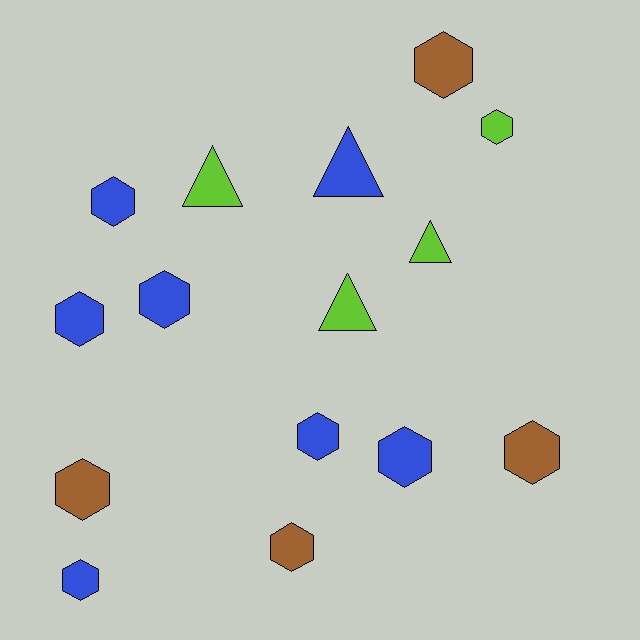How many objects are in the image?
There are 15 objects.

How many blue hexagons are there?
There are 6 blue hexagons.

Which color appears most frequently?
Blue, with 7 objects.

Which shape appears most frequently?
Hexagon, with 11 objects.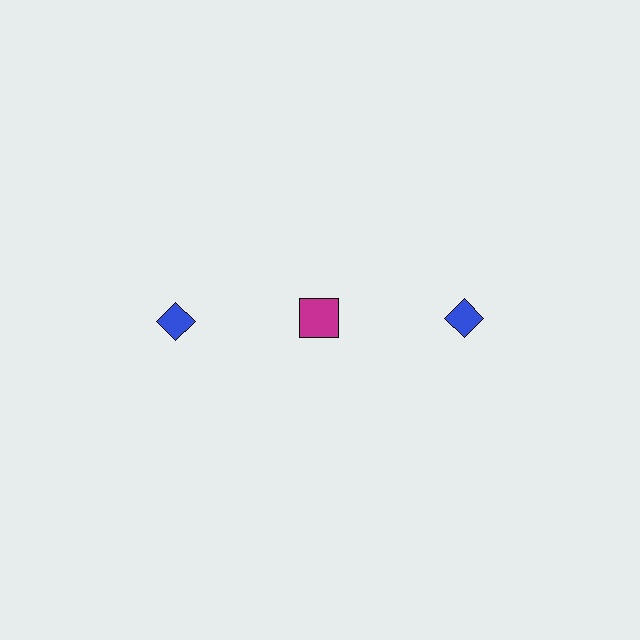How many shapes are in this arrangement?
There are 3 shapes arranged in a grid pattern.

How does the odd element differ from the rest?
It differs in both color (magenta instead of blue) and shape (square instead of diamond).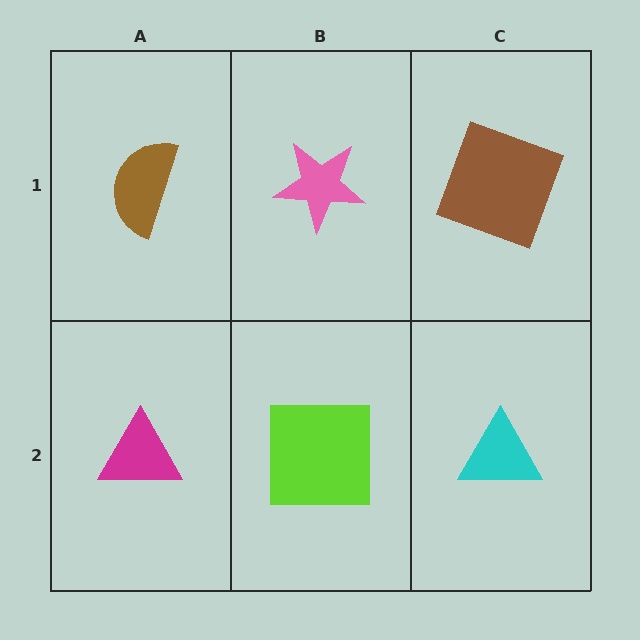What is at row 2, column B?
A lime square.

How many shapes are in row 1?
3 shapes.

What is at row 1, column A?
A brown semicircle.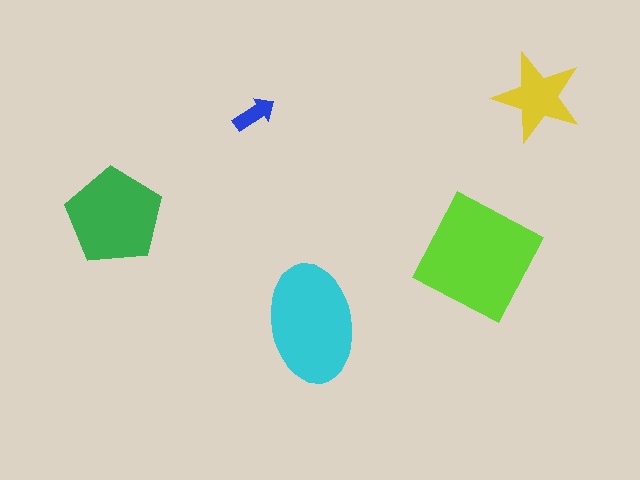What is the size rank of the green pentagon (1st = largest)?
3rd.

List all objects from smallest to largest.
The blue arrow, the yellow star, the green pentagon, the cyan ellipse, the lime square.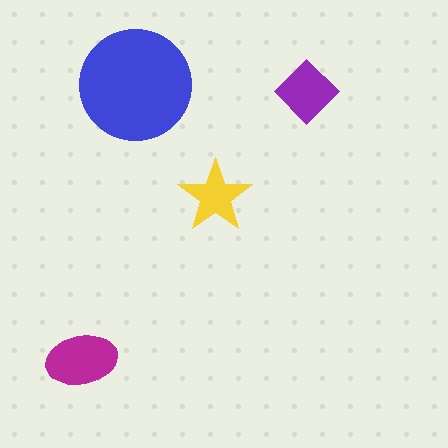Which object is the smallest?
The yellow star.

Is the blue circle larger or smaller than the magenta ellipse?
Larger.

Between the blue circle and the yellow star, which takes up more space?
The blue circle.